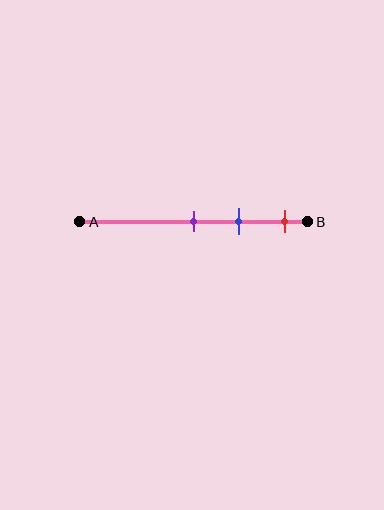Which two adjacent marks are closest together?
The purple and blue marks are the closest adjacent pair.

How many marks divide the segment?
There are 3 marks dividing the segment.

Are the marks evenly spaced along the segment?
Yes, the marks are approximately evenly spaced.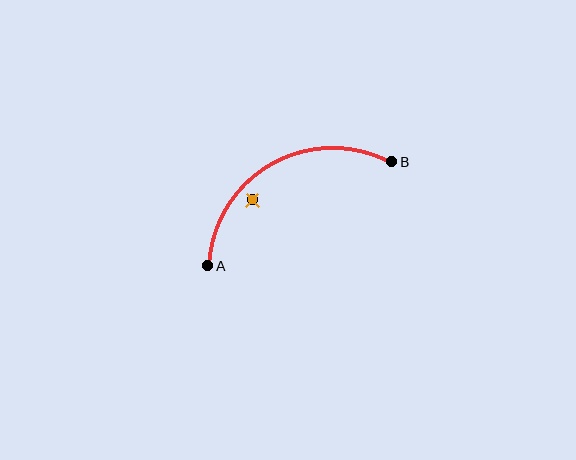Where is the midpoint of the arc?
The arc midpoint is the point on the curve farthest from the straight line joining A and B. It sits above that line.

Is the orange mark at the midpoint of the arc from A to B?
No — the orange mark does not lie on the arc at all. It sits slightly inside the curve.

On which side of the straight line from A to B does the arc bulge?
The arc bulges above the straight line connecting A and B.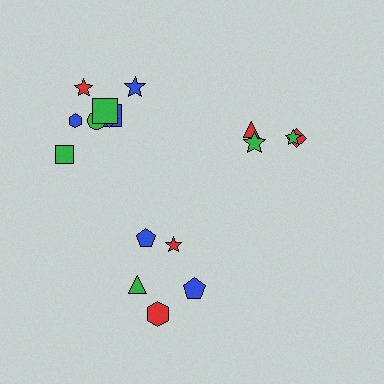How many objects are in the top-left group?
There are 8 objects.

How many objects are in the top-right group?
There are 4 objects.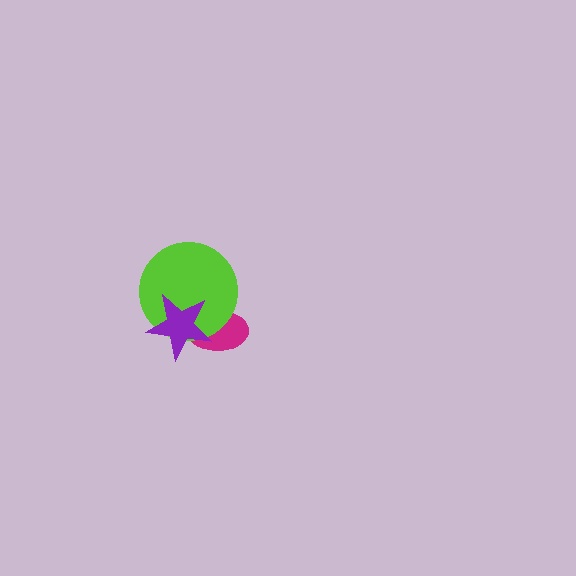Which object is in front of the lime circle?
The purple star is in front of the lime circle.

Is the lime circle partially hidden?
Yes, it is partially covered by another shape.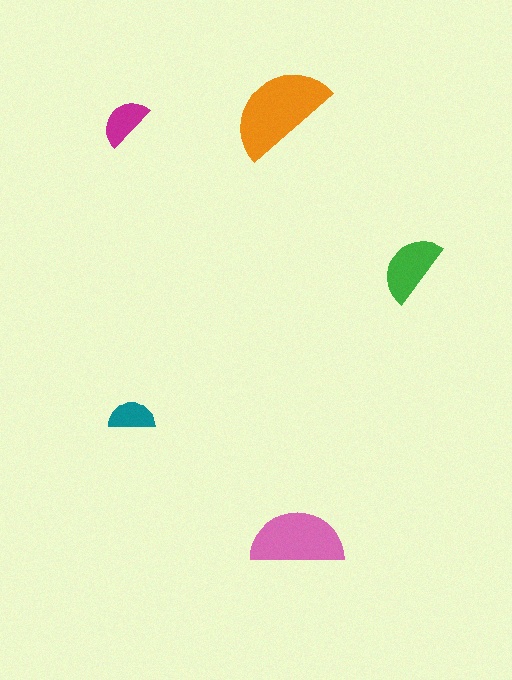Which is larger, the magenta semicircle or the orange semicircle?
The orange one.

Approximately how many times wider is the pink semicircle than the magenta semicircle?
About 2 times wider.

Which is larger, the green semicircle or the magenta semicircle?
The green one.